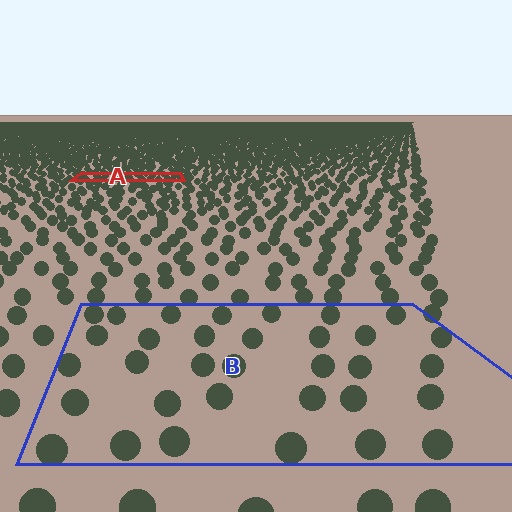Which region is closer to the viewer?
Region B is closer. The texture elements there are larger and more spread out.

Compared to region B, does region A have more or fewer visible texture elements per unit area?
Region A has more texture elements per unit area — they are packed more densely because it is farther away.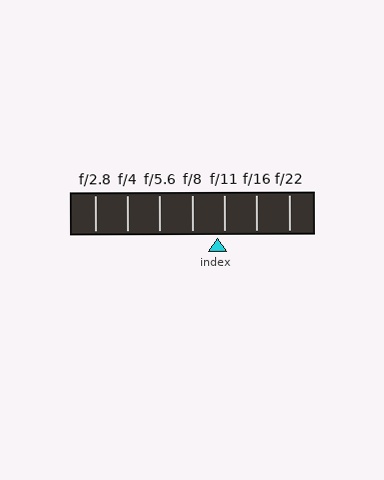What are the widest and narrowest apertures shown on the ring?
The widest aperture shown is f/2.8 and the narrowest is f/22.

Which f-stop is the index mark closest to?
The index mark is closest to f/11.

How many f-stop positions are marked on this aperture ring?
There are 7 f-stop positions marked.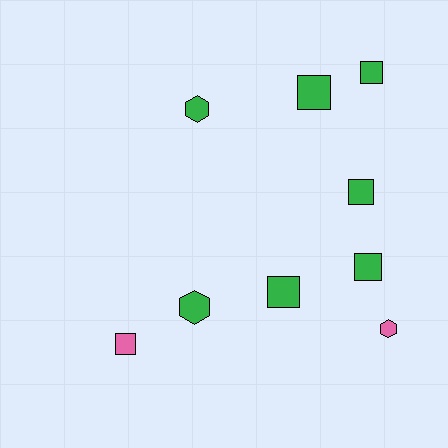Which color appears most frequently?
Green, with 7 objects.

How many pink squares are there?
There is 1 pink square.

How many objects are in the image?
There are 9 objects.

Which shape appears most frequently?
Square, with 6 objects.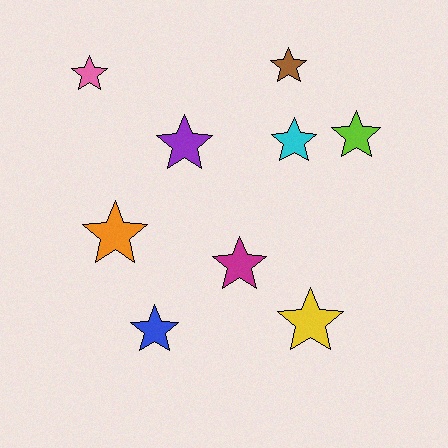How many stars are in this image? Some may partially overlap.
There are 9 stars.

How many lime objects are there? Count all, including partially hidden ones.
There is 1 lime object.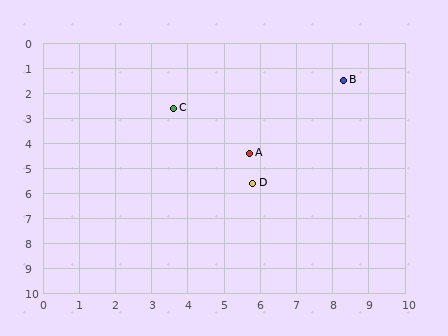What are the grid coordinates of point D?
Point D is at approximately (5.8, 5.6).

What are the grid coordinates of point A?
Point A is at approximately (5.7, 4.4).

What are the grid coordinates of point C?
Point C is at approximately (3.6, 2.6).